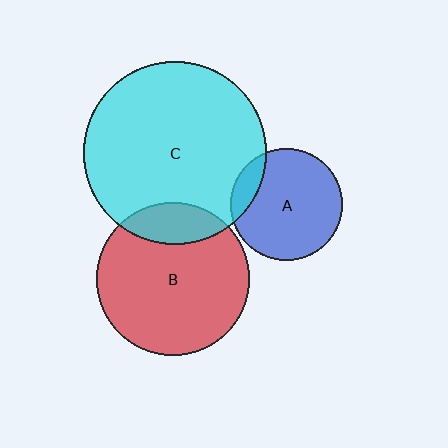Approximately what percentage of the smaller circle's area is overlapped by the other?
Approximately 15%.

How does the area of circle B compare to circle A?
Approximately 1.9 times.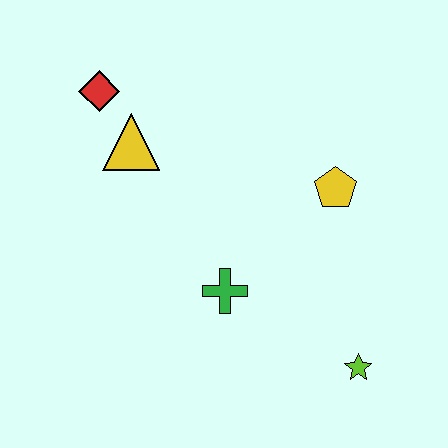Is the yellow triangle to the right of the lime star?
No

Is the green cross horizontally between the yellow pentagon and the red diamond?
Yes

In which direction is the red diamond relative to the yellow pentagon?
The red diamond is to the left of the yellow pentagon.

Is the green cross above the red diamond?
No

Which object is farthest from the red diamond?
The lime star is farthest from the red diamond.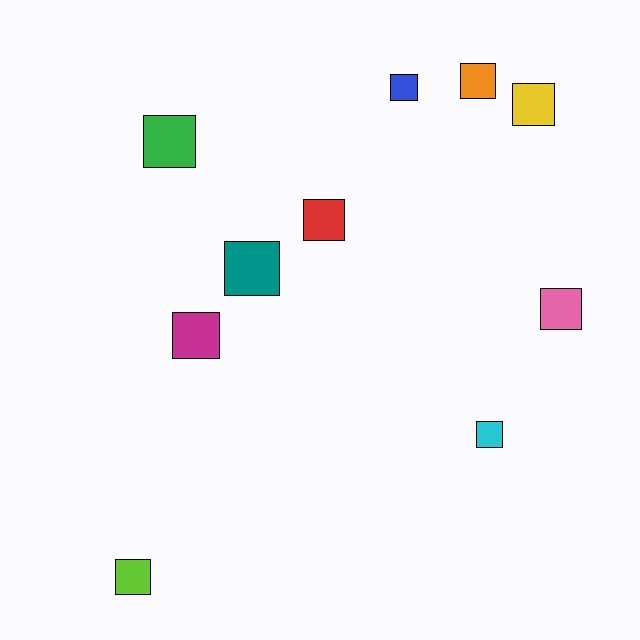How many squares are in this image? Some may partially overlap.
There are 10 squares.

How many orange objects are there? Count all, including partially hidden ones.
There is 1 orange object.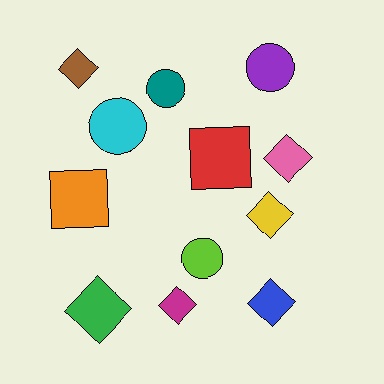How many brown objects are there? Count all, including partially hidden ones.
There is 1 brown object.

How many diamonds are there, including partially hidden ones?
There are 6 diamonds.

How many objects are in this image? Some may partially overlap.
There are 12 objects.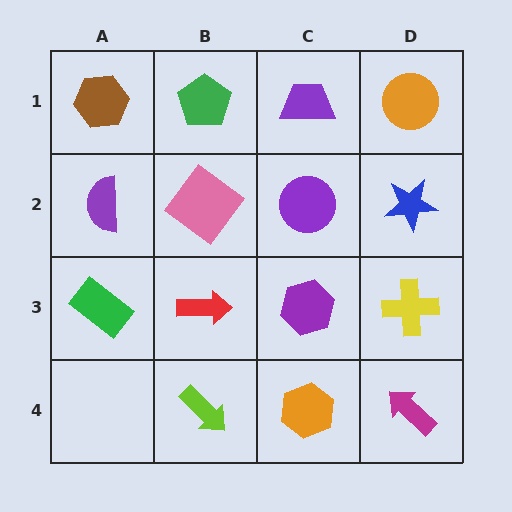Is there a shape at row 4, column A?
No, that cell is empty.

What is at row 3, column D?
A yellow cross.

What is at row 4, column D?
A magenta arrow.